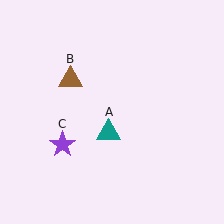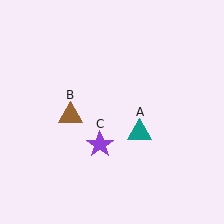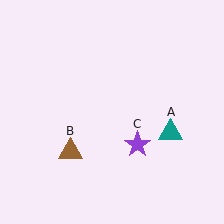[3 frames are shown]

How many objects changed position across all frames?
3 objects changed position: teal triangle (object A), brown triangle (object B), purple star (object C).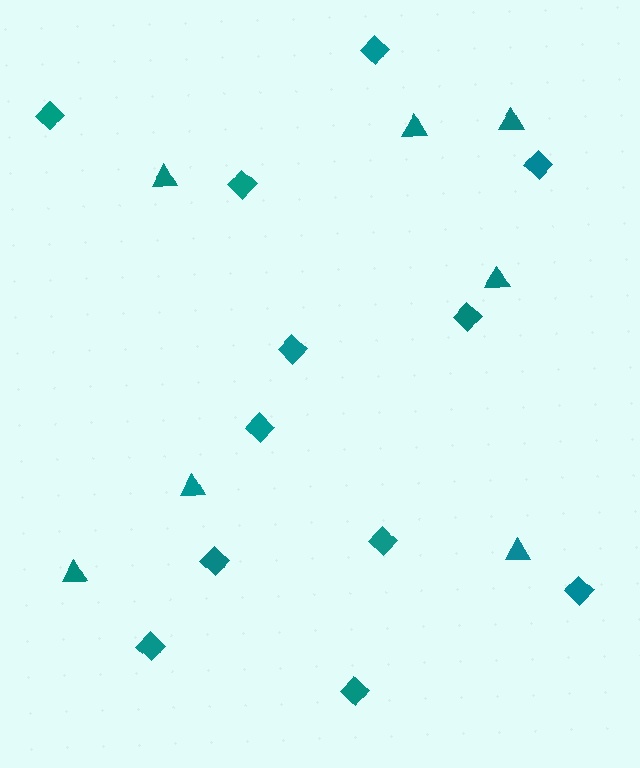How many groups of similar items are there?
There are 2 groups: one group of diamonds (12) and one group of triangles (7).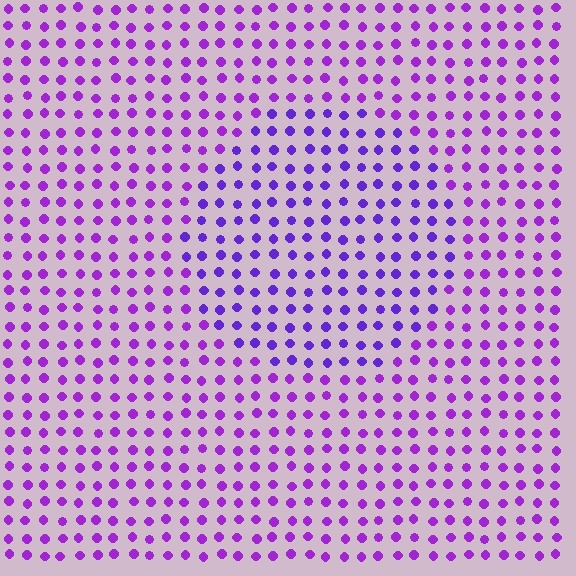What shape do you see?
I see a circle.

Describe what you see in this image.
The image is filled with small purple elements in a uniform arrangement. A circle-shaped region is visible where the elements are tinted to a slightly different hue, forming a subtle color boundary.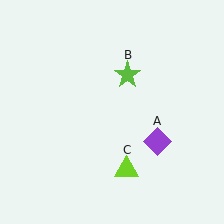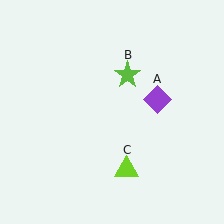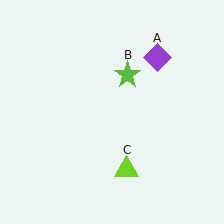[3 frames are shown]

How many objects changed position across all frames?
1 object changed position: purple diamond (object A).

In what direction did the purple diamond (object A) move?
The purple diamond (object A) moved up.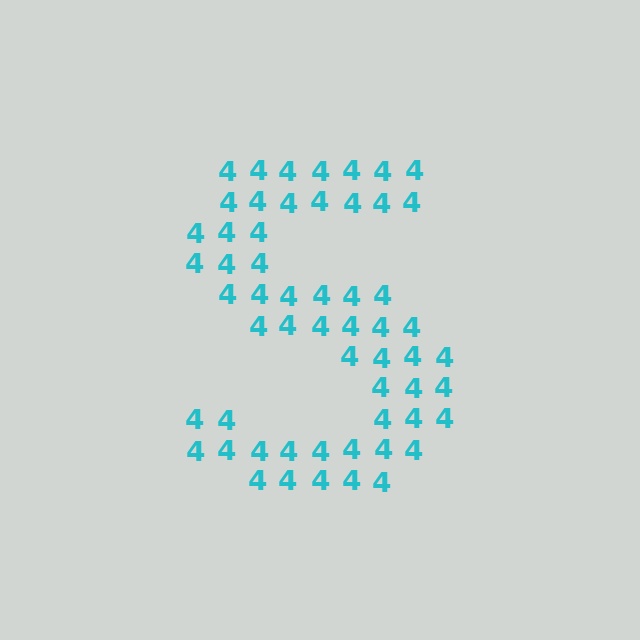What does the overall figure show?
The overall figure shows the letter S.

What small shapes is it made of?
It is made of small digit 4's.